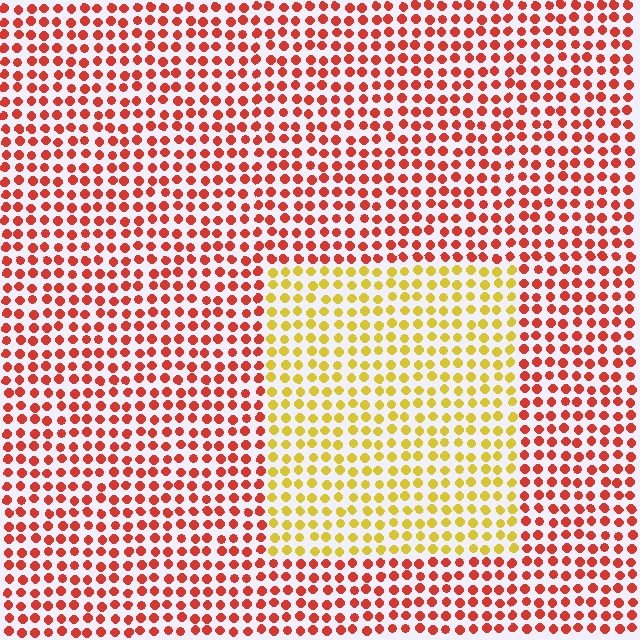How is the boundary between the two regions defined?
The boundary is defined purely by a slight shift in hue (about 51 degrees). Spacing, size, and orientation are identical on both sides.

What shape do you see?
I see a rectangle.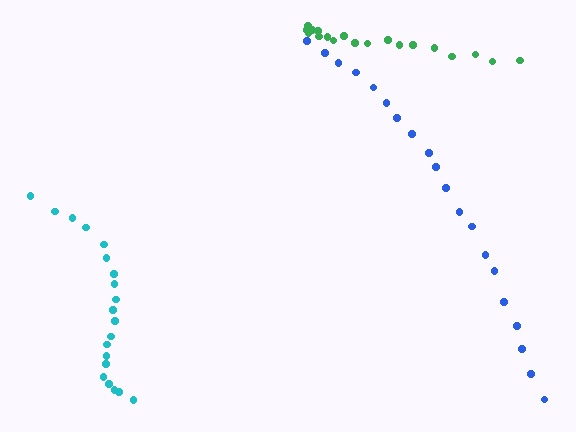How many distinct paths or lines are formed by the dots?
There are 3 distinct paths.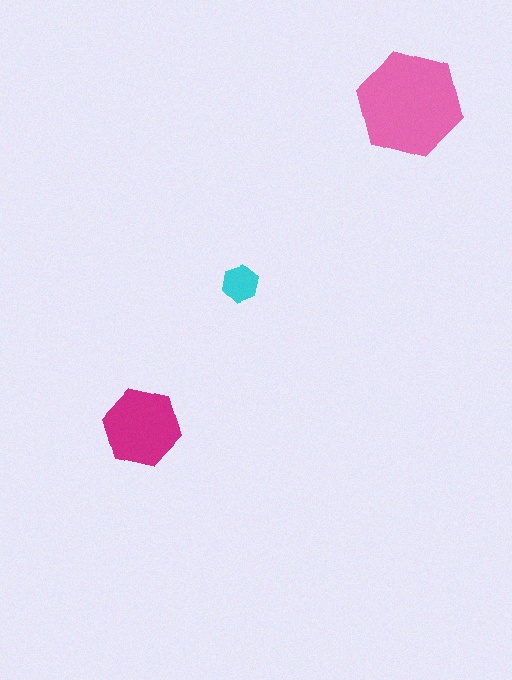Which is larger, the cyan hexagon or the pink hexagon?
The pink one.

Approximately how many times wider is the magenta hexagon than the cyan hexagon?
About 2 times wider.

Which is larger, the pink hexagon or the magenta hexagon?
The pink one.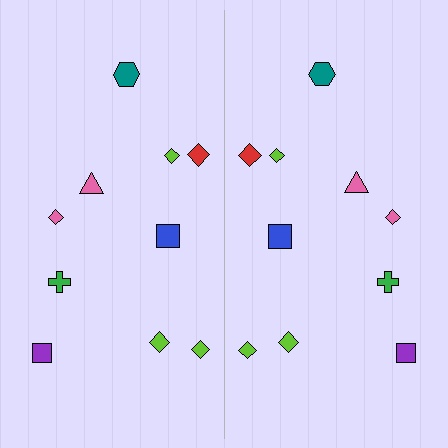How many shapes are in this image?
There are 20 shapes in this image.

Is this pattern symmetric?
Yes, this pattern has bilateral (reflection) symmetry.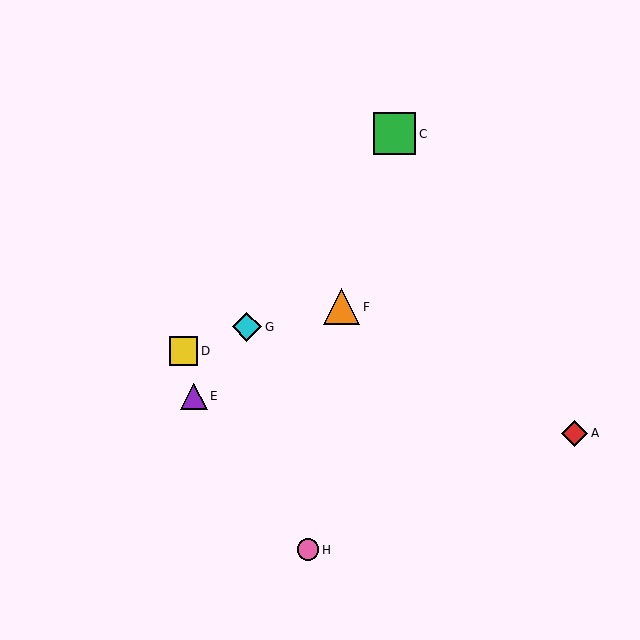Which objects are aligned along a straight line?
Objects B, C, E, G are aligned along a straight line.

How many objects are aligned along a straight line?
4 objects (B, C, E, G) are aligned along a straight line.